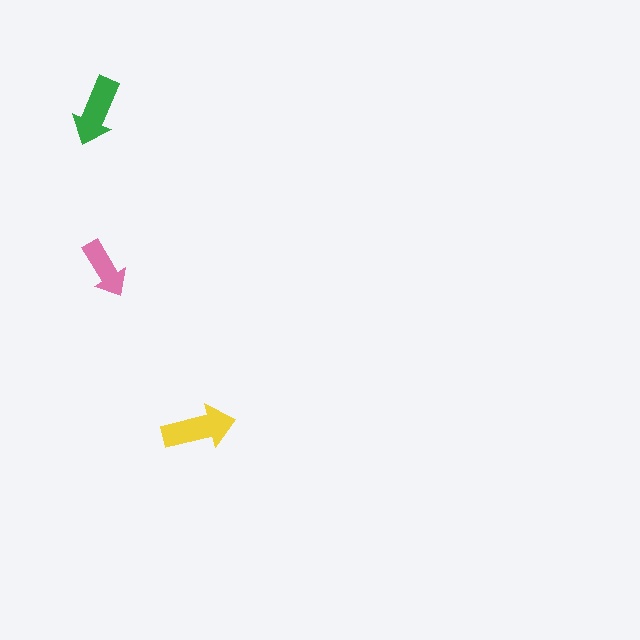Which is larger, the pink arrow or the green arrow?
The green one.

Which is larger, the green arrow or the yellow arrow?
The yellow one.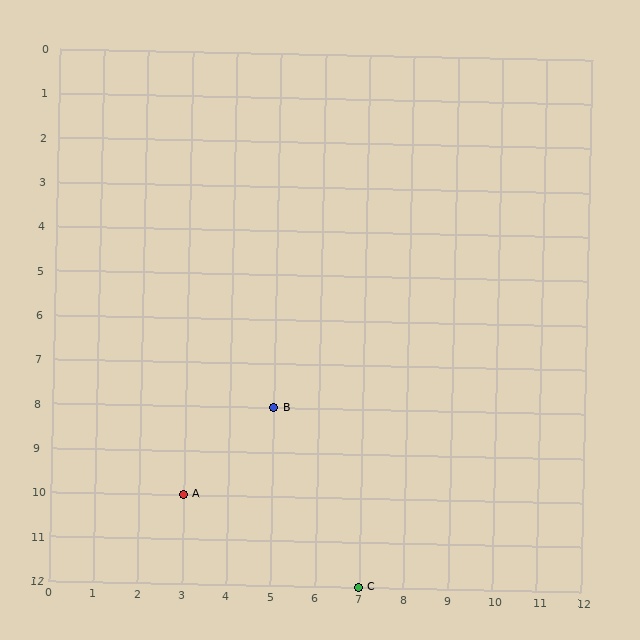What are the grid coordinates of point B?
Point B is at grid coordinates (5, 8).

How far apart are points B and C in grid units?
Points B and C are 2 columns and 4 rows apart (about 4.5 grid units diagonally).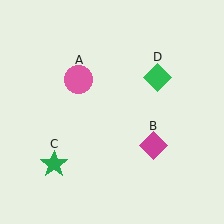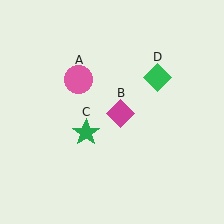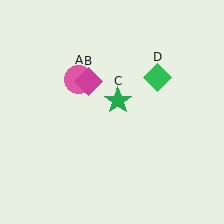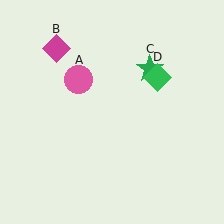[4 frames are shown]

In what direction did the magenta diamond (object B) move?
The magenta diamond (object B) moved up and to the left.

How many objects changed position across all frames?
2 objects changed position: magenta diamond (object B), green star (object C).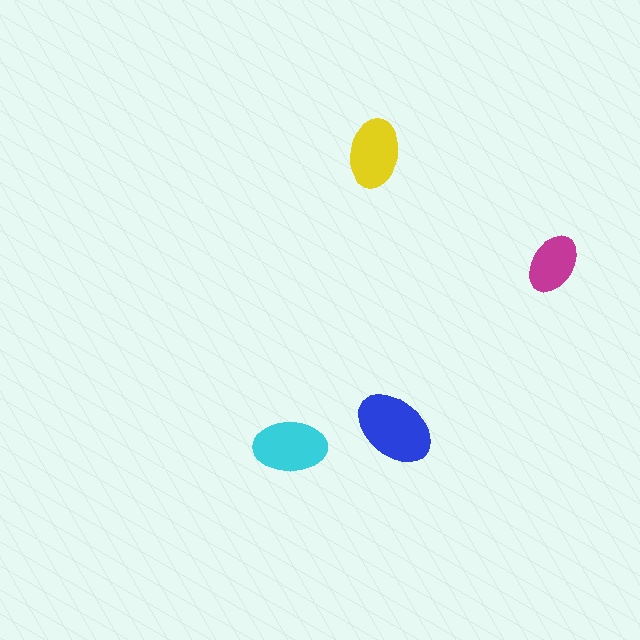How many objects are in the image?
There are 4 objects in the image.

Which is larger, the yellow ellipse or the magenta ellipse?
The yellow one.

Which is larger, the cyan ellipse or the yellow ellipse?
The cyan one.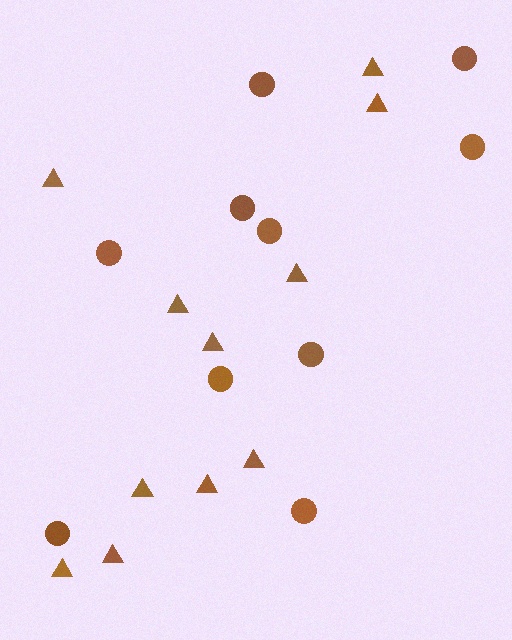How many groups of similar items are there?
There are 2 groups: one group of triangles (11) and one group of circles (10).